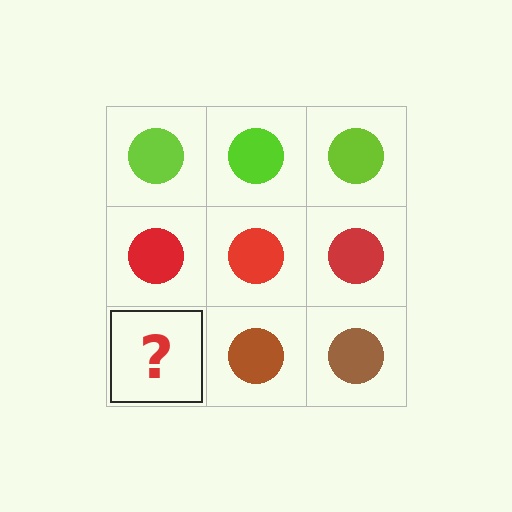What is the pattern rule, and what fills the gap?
The rule is that each row has a consistent color. The gap should be filled with a brown circle.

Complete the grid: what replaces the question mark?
The question mark should be replaced with a brown circle.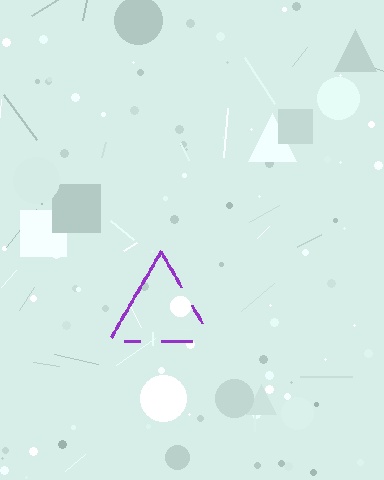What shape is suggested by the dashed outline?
The dashed outline suggests a triangle.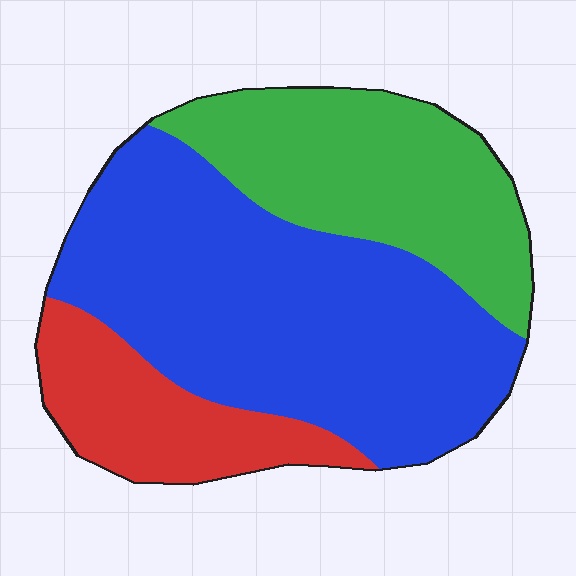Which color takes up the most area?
Blue, at roughly 55%.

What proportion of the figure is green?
Green covers 29% of the figure.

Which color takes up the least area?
Red, at roughly 20%.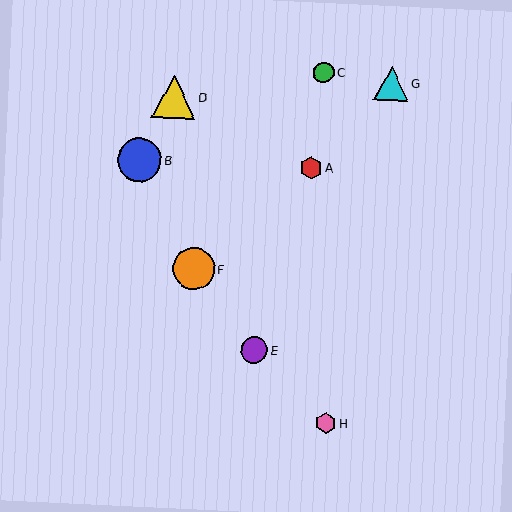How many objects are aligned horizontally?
2 objects (A, B) are aligned horizontally.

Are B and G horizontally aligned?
No, B is at y≈160 and G is at y≈83.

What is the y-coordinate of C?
Object C is at y≈72.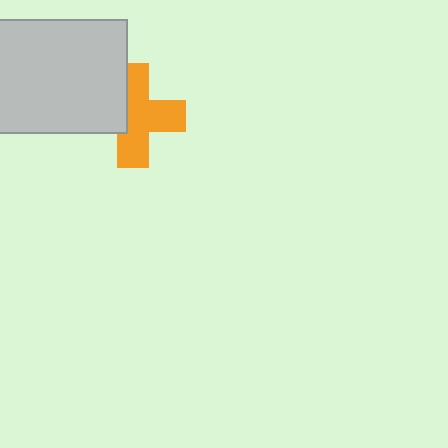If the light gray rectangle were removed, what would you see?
You would see the complete orange cross.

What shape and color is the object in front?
The object in front is a light gray rectangle.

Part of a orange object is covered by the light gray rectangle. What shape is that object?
It is a cross.